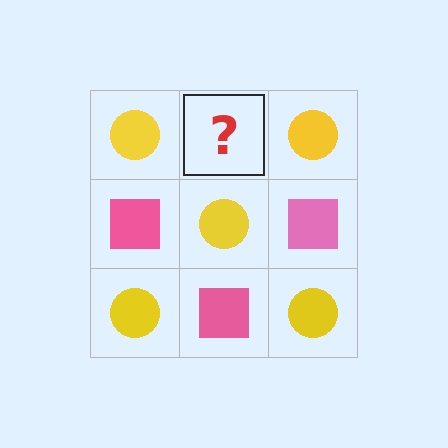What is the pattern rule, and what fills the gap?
The rule is that it alternates yellow circle and pink square in a checkerboard pattern. The gap should be filled with a pink square.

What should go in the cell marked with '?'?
The missing cell should contain a pink square.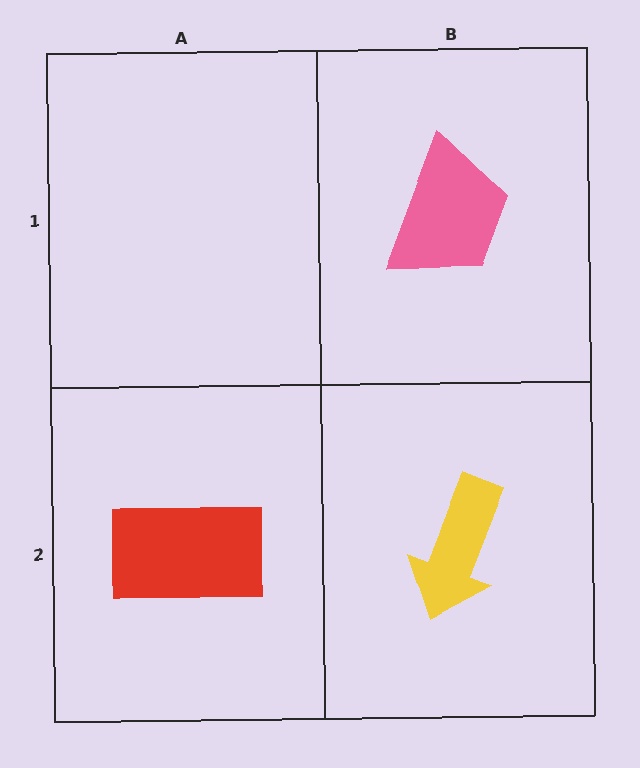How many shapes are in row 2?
2 shapes.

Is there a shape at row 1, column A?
No, that cell is empty.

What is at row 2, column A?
A red rectangle.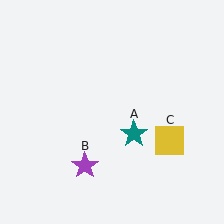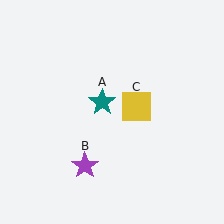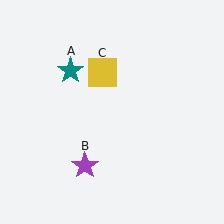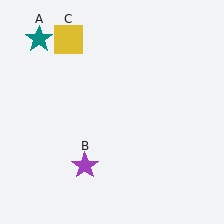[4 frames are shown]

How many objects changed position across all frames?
2 objects changed position: teal star (object A), yellow square (object C).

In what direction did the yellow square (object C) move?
The yellow square (object C) moved up and to the left.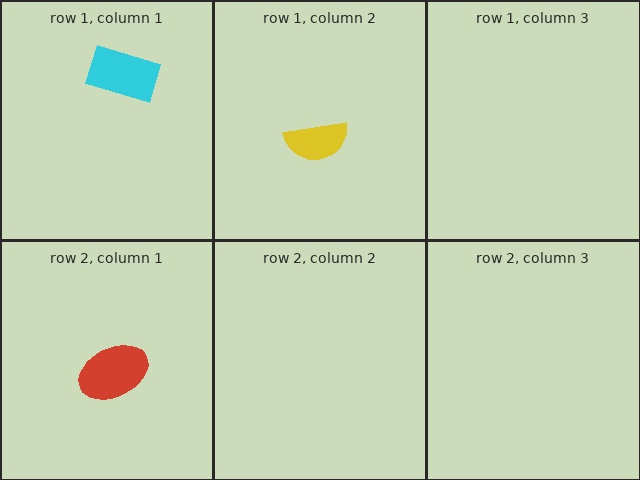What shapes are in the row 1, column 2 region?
The yellow semicircle.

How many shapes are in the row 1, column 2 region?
1.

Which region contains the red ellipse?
The row 2, column 1 region.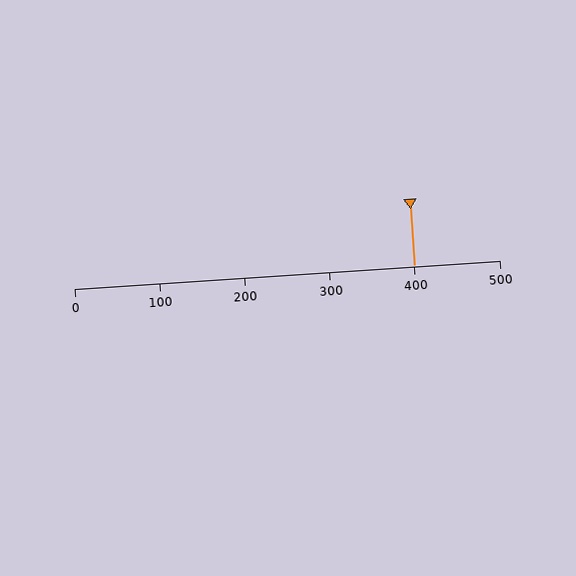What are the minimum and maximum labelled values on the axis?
The axis runs from 0 to 500.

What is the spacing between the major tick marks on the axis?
The major ticks are spaced 100 apart.